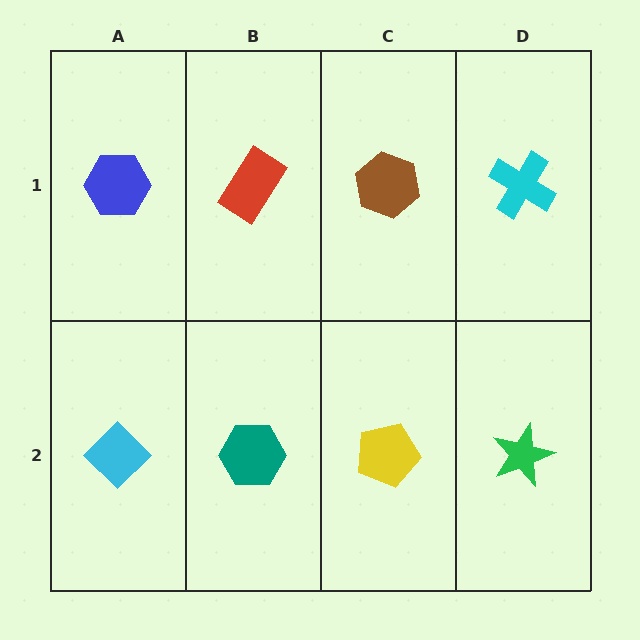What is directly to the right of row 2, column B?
A yellow pentagon.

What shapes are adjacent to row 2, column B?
A red rectangle (row 1, column B), a cyan diamond (row 2, column A), a yellow pentagon (row 2, column C).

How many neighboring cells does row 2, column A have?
2.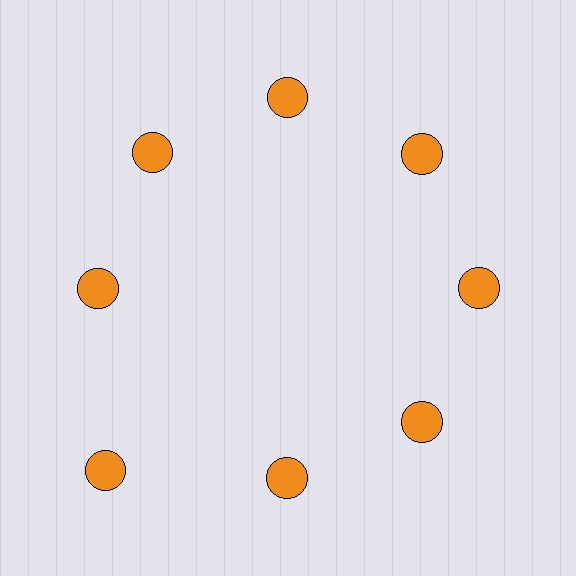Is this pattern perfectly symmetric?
No. The 8 orange circles are arranged in a ring, but one element near the 8 o'clock position is pushed outward from the center, breaking the 8-fold rotational symmetry.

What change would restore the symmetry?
The symmetry would be restored by moving it inward, back onto the ring so that all 8 circles sit at equal angles and equal distance from the center.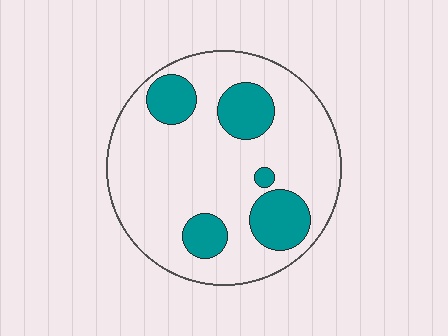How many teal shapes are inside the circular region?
5.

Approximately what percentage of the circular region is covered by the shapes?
Approximately 20%.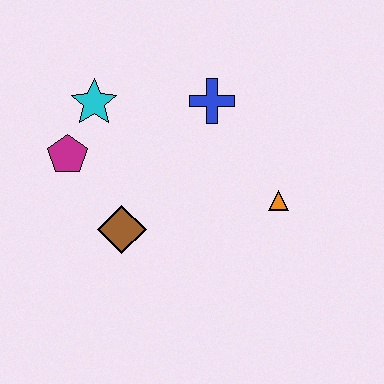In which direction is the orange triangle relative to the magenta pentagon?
The orange triangle is to the right of the magenta pentagon.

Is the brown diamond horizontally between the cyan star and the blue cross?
Yes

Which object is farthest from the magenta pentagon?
The orange triangle is farthest from the magenta pentagon.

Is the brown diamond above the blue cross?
No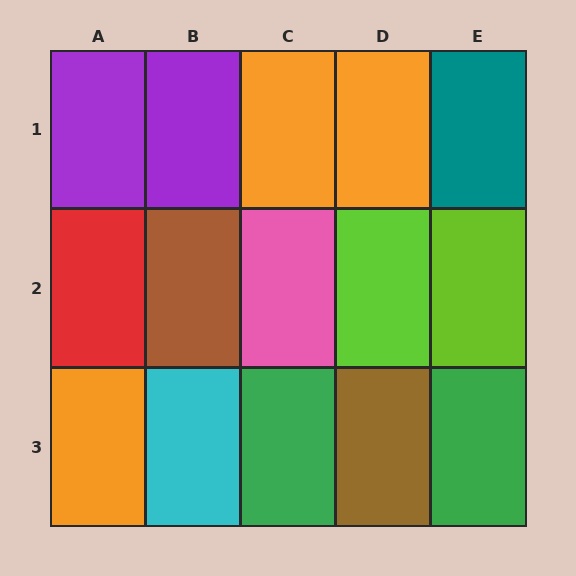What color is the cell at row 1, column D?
Orange.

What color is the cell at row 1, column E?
Teal.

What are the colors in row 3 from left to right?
Orange, cyan, green, brown, green.